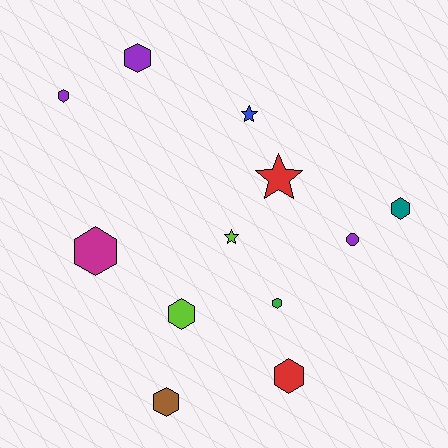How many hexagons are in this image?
There are 8 hexagons.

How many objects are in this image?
There are 12 objects.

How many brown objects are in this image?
There is 1 brown object.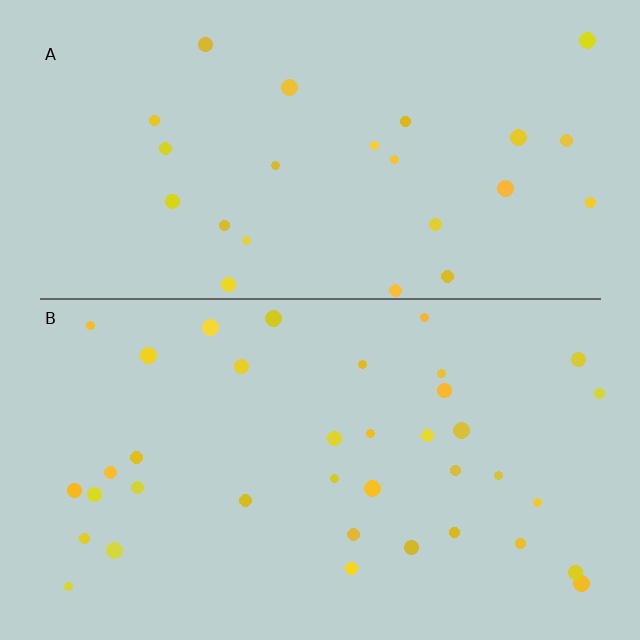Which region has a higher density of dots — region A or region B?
B (the bottom).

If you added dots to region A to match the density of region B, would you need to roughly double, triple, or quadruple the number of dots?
Approximately double.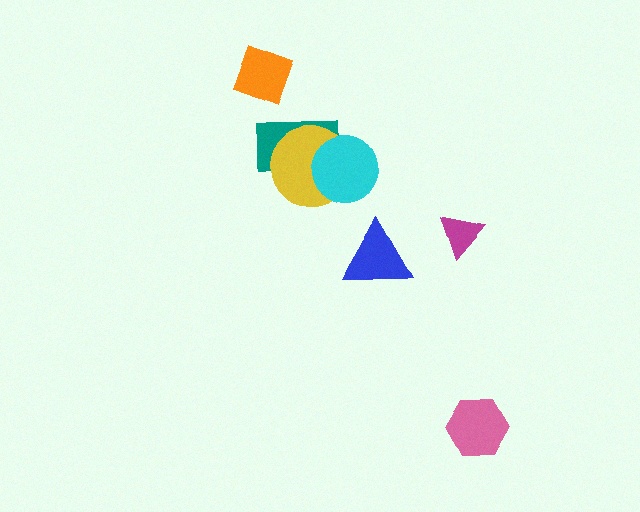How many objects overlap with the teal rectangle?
2 objects overlap with the teal rectangle.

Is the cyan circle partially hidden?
No, no other shape covers it.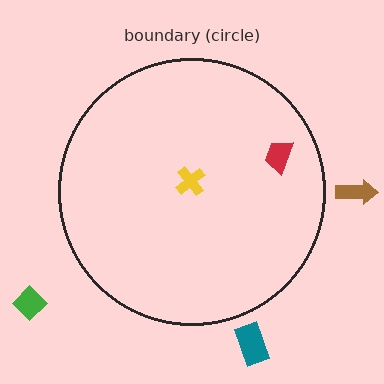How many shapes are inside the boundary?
2 inside, 3 outside.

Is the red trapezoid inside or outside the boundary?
Inside.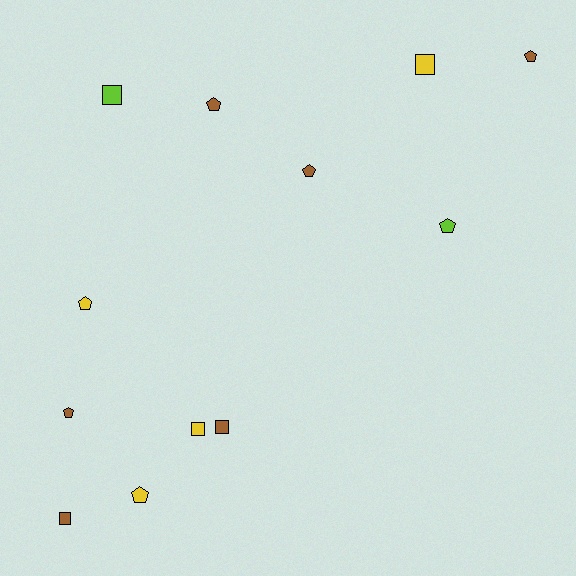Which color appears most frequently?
Brown, with 6 objects.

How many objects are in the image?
There are 12 objects.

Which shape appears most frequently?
Pentagon, with 7 objects.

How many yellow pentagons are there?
There are 2 yellow pentagons.